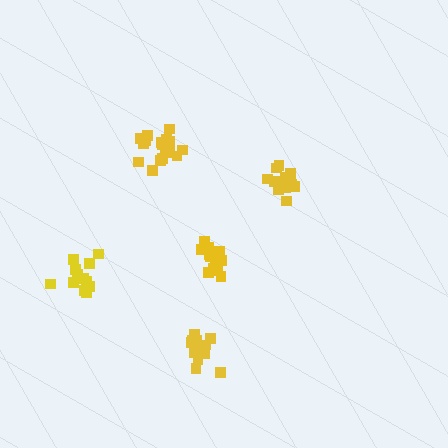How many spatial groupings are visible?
There are 5 spatial groupings.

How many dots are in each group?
Group 1: 13 dots, Group 2: 13 dots, Group 3: 18 dots, Group 4: 13 dots, Group 5: 12 dots (69 total).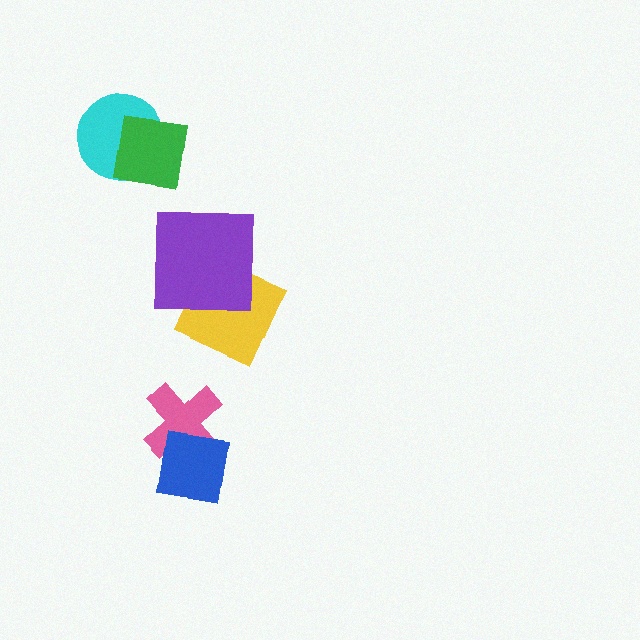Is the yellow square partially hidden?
Yes, it is partially covered by another shape.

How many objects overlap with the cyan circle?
1 object overlaps with the cyan circle.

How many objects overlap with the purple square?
1 object overlaps with the purple square.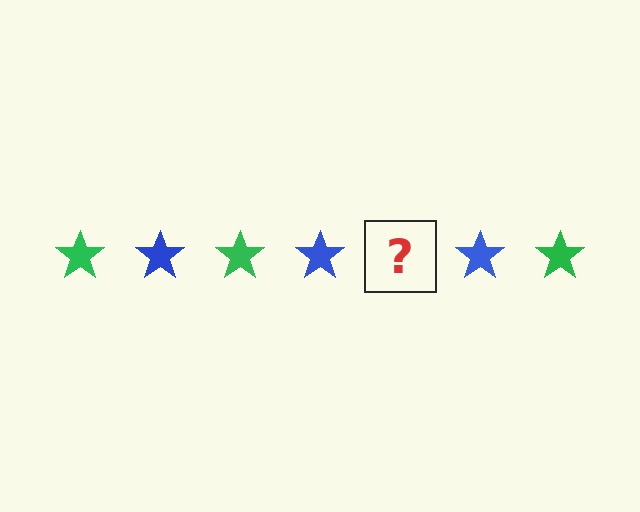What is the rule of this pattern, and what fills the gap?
The rule is that the pattern cycles through green, blue stars. The gap should be filled with a green star.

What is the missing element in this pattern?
The missing element is a green star.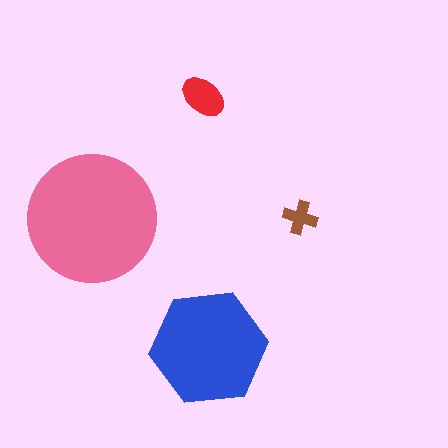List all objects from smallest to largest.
The brown cross, the red ellipse, the blue hexagon, the pink circle.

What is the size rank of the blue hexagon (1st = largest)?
2nd.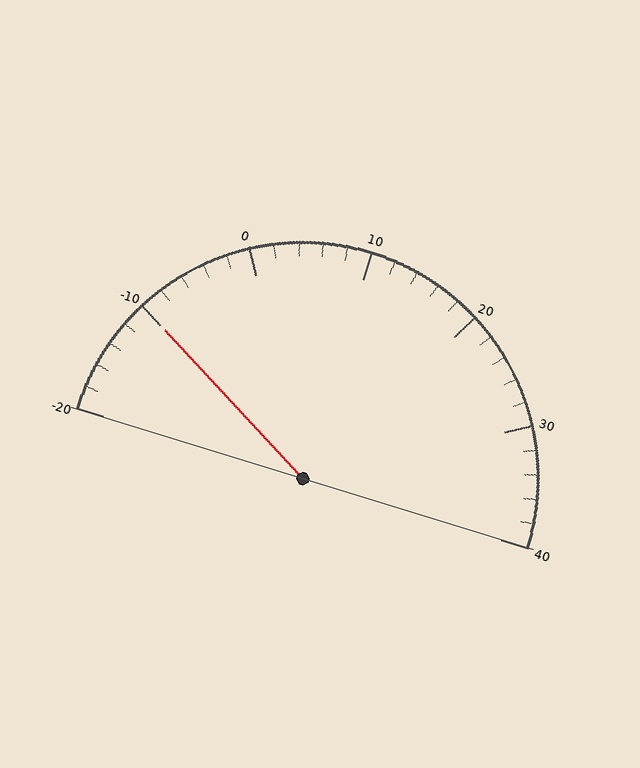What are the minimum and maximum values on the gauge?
The gauge ranges from -20 to 40.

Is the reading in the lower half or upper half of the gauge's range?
The reading is in the lower half of the range (-20 to 40).